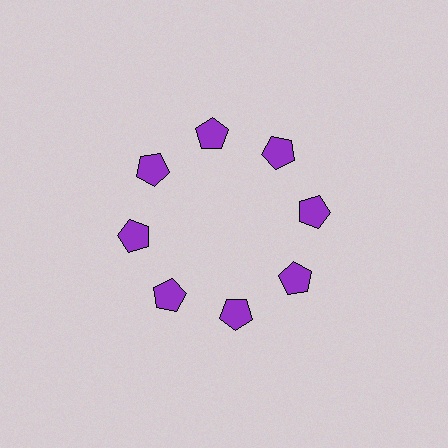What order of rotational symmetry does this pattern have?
This pattern has 8-fold rotational symmetry.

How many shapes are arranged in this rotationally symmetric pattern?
There are 8 shapes, arranged in 8 groups of 1.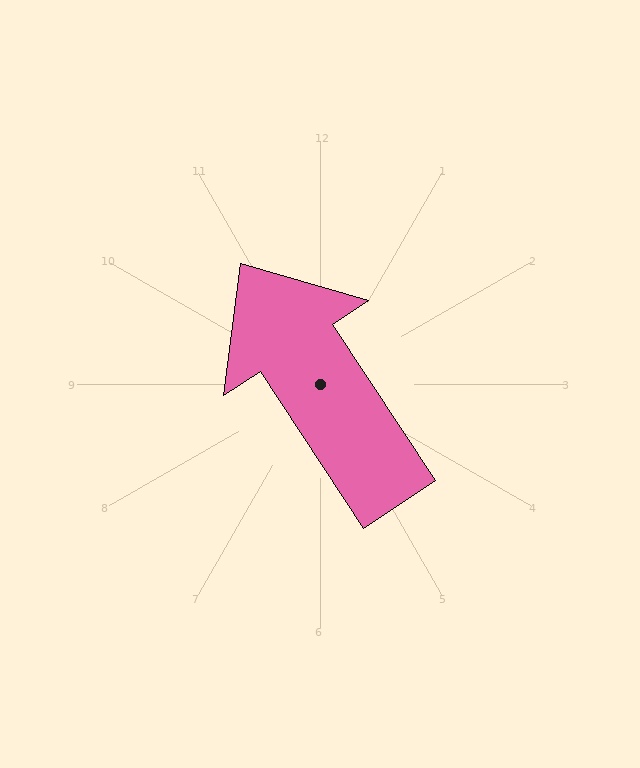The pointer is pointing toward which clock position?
Roughly 11 o'clock.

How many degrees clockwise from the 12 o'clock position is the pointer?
Approximately 327 degrees.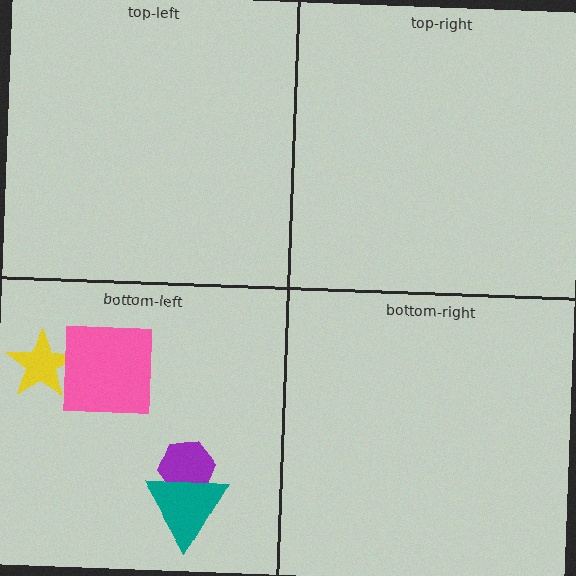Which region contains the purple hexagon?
The bottom-left region.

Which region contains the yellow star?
The bottom-left region.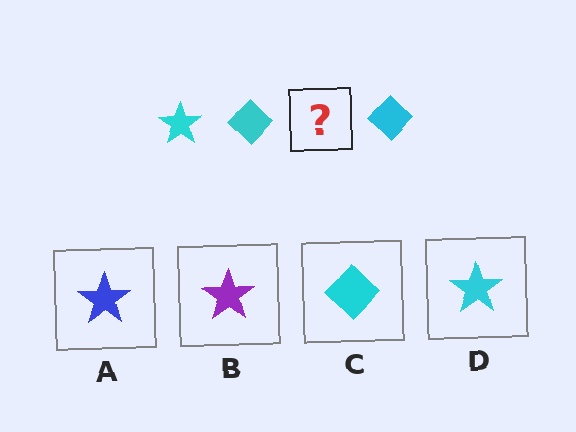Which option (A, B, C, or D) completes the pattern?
D.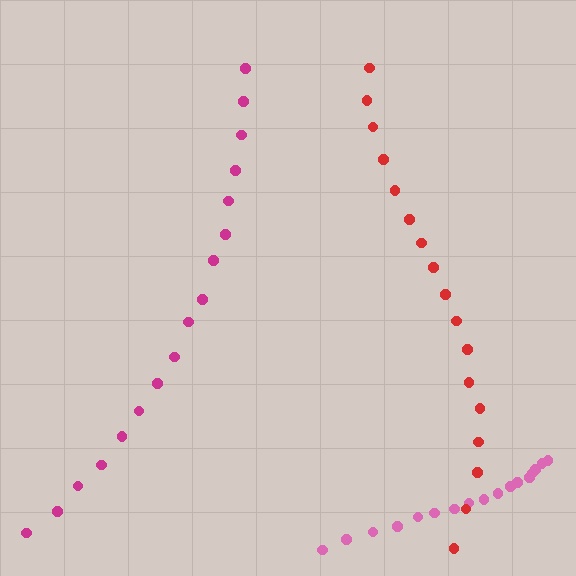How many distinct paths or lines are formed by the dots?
There are 3 distinct paths.